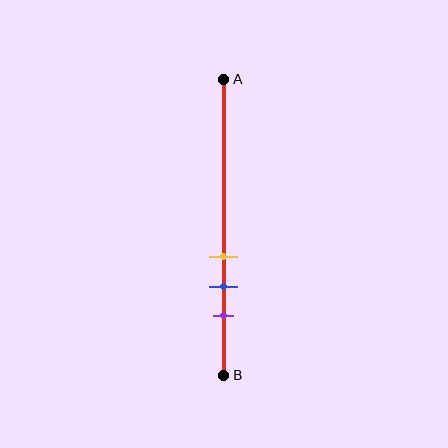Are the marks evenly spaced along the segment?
Yes, the marks are approximately evenly spaced.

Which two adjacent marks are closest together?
The yellow and blue marks are the closest adjacent pair.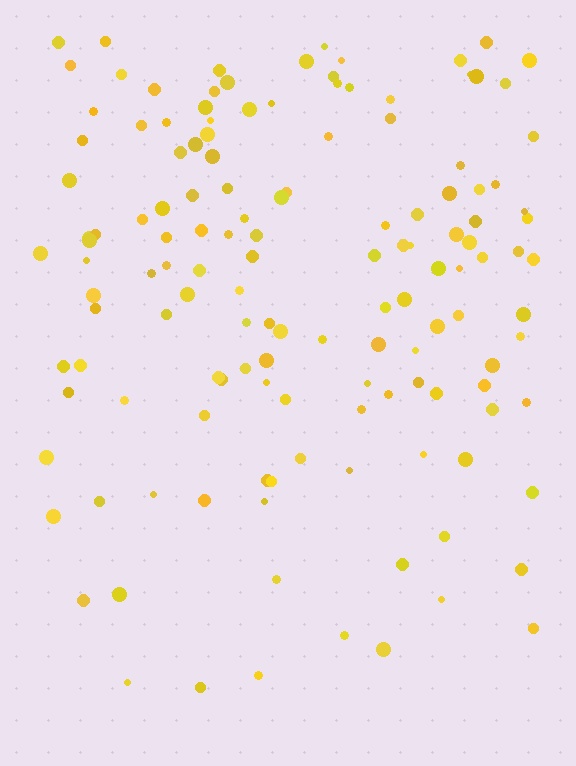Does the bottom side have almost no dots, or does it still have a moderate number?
Still a moderate number, just noticeably fewer than the top.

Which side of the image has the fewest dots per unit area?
The bottom.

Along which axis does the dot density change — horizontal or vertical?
Vertical.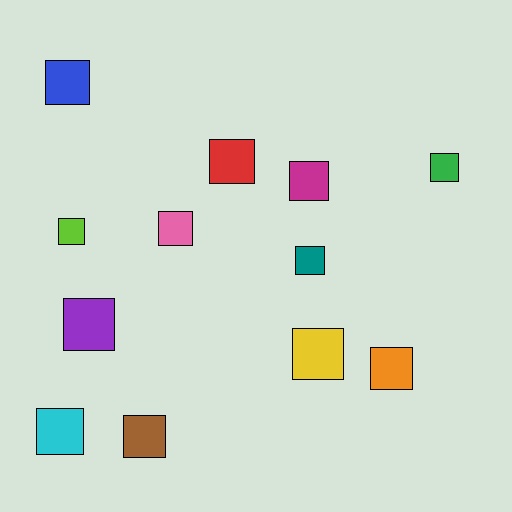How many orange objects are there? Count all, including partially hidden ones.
There is 1 orange object.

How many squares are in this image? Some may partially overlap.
There are 12 squares.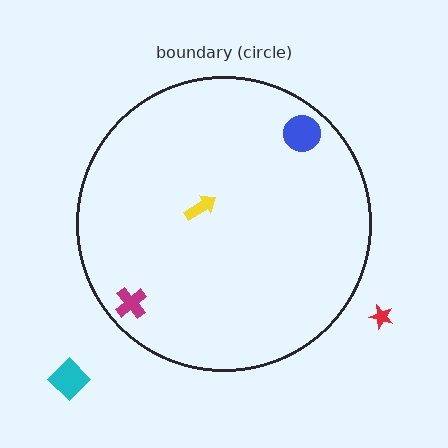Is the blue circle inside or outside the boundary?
Inside.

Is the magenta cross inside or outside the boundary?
Inside.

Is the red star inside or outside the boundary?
Outside.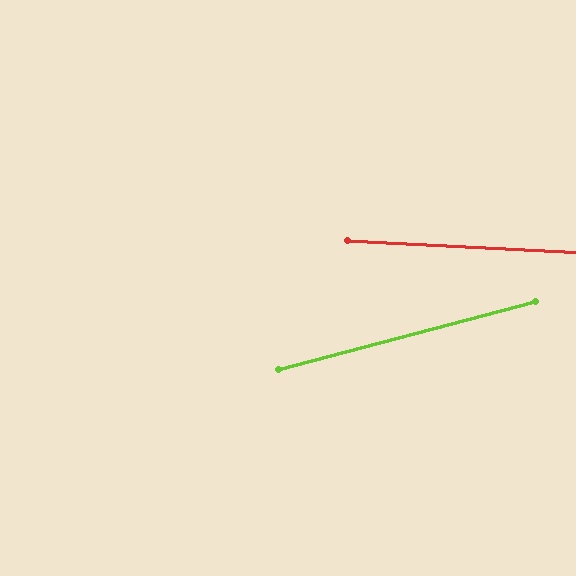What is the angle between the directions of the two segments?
Approximately 18 degrees.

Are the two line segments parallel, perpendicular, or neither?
Neither parallel nor perpendicular — they differ by about 18°.